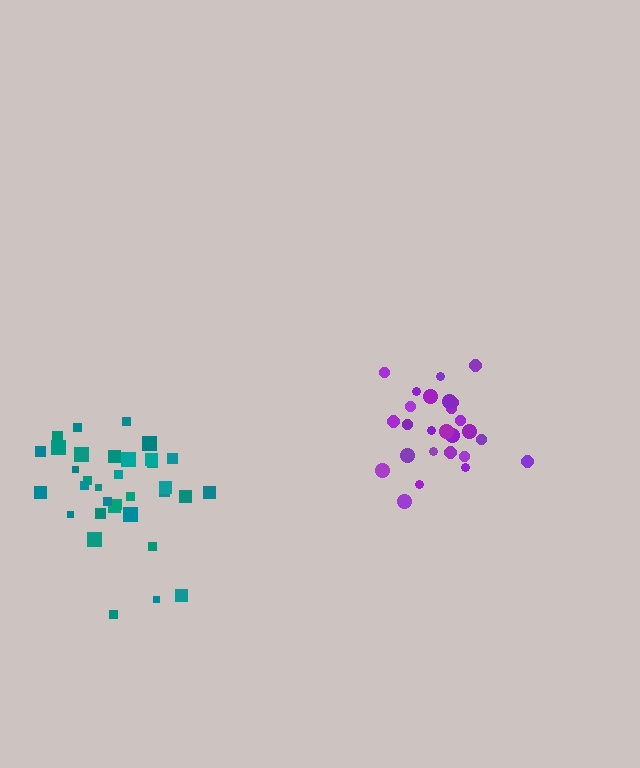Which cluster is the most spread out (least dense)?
Teal.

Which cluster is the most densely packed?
Purple.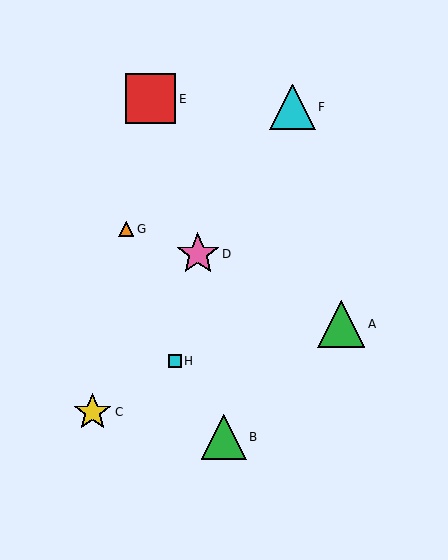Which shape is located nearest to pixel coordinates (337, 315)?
The green triangle (labeled A) at (341, 324) is nearest to that location.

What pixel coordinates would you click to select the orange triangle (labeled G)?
Click at (126, 229) to select the orange triangle G.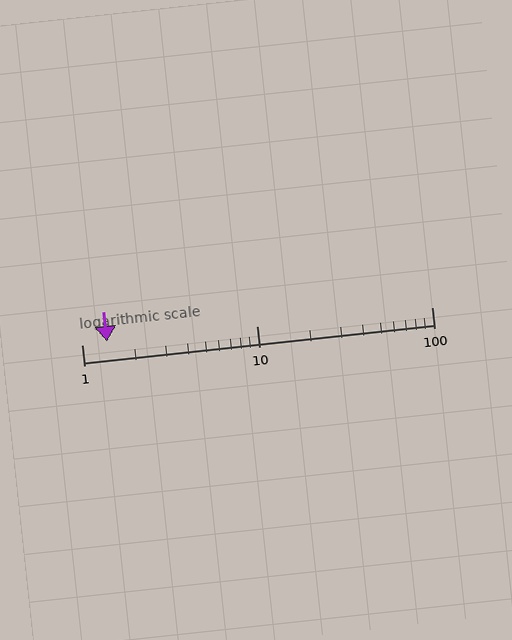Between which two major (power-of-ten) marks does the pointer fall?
The pointer is between 1 and 10.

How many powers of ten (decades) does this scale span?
The scale spans 2 decades, from 1 to 100.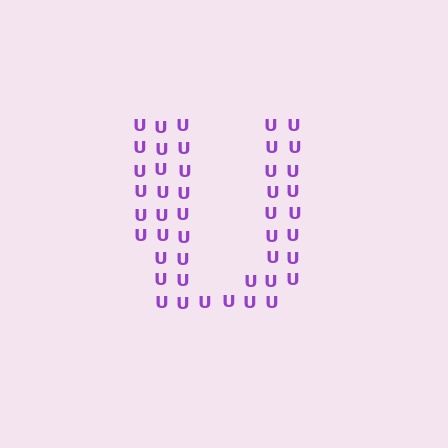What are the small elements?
The small elements are letter U's.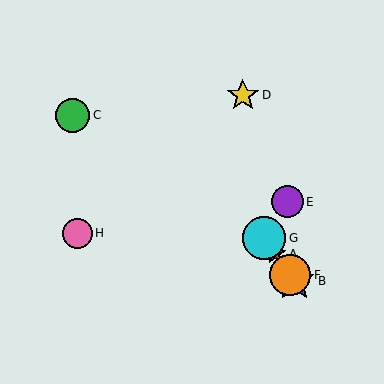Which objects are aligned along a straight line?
Objects A, B, F, G are aligned along a straight line.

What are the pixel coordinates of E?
Object E is at (287, 202).